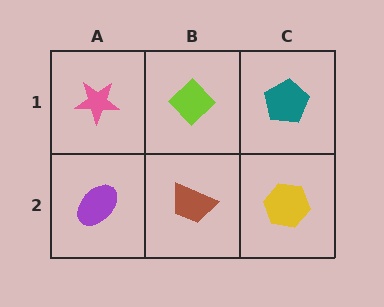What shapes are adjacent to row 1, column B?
A brown trapezoid (row 2, column B), a pink star (row 1, column A), a teal pentagon (row 1, column C).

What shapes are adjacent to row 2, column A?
A pink star (row 1, column A), a brown trapezoid (row 2, column B).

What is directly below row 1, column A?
A purple ellipse.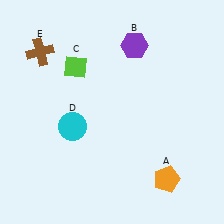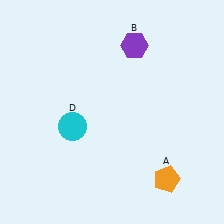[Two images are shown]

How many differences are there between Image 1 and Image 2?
There are 2 differences between the two images.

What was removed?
The brown cross (E), the lime diamond (C) were removed in Image 2.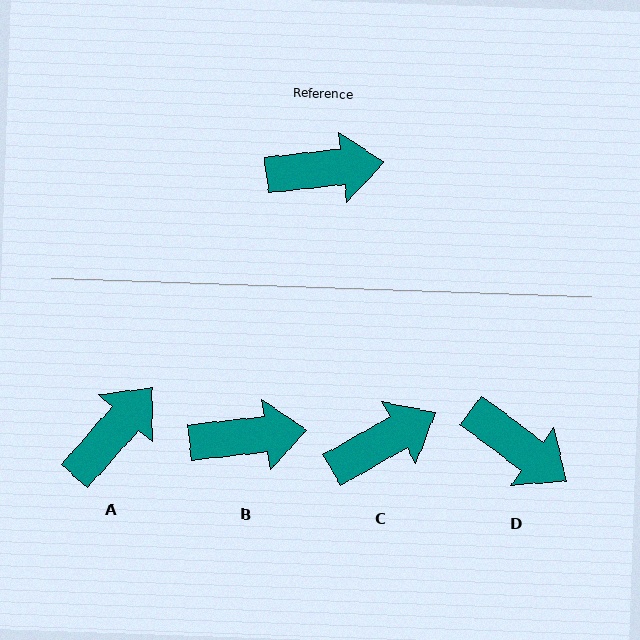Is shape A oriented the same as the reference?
No, it is off by about 42 degrees.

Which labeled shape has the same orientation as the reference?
B.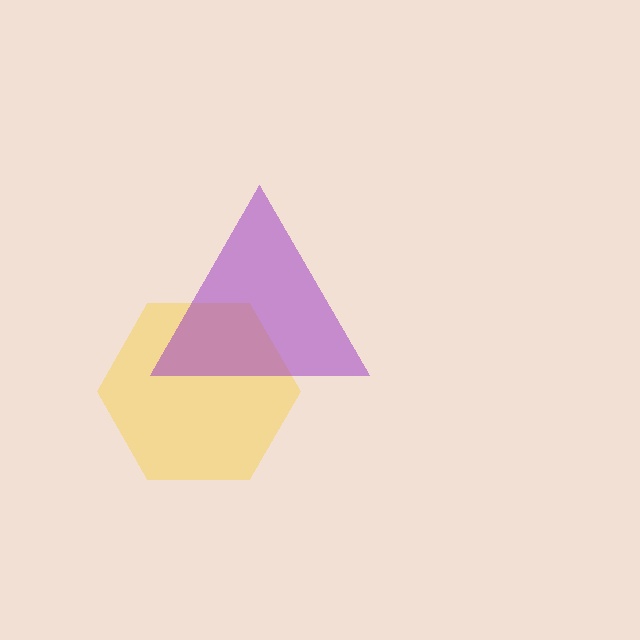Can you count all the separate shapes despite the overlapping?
Yes, there are 2 separate shapes.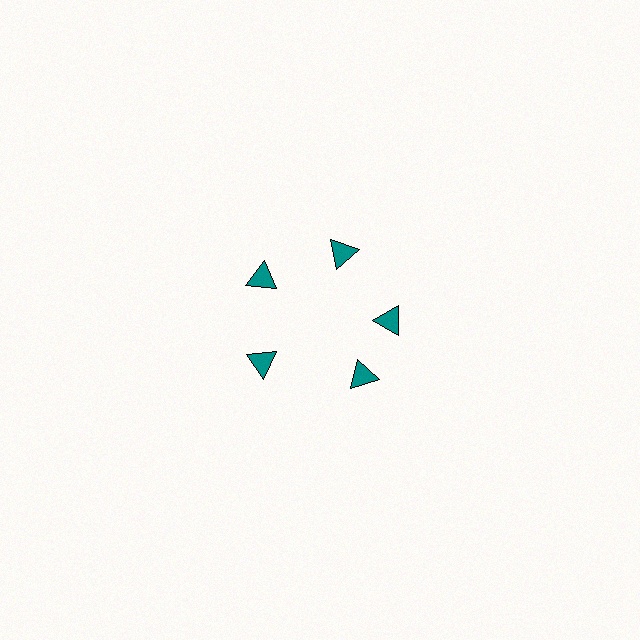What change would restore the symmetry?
The symmetry would be restored by rotating it back into even spacing with its neighbors so that all 5 triangles sit at equal angles and equal distance from the center.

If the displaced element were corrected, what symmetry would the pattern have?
It would have 5-fold rotational symmetry — the pattern would map onto itself every 72 degrees.